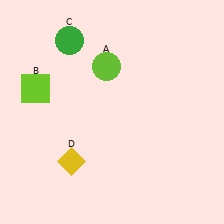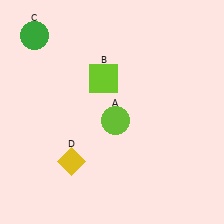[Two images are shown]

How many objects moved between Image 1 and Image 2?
3 objects moved between the two images.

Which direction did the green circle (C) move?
The green circle (C) moved left.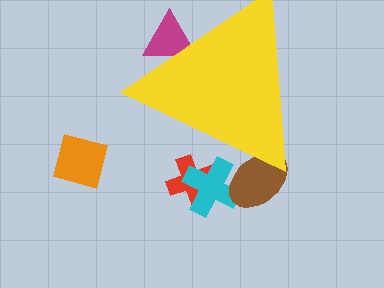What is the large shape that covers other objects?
A yellow triangle.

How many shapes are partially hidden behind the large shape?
4 shapes are partially hidden.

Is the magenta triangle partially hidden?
Yes, the magenta triangle is partially hidden behind the yellow triangle.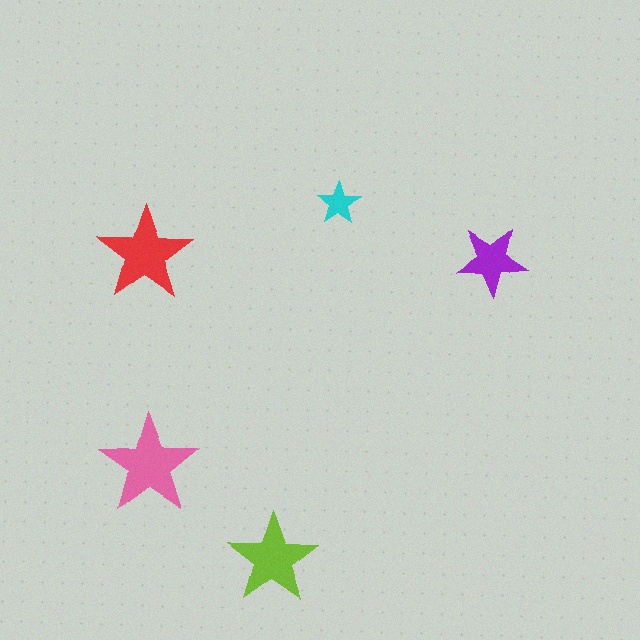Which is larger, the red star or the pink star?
The pink one.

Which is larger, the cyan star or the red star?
The red one.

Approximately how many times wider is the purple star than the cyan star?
About 1.5 times wider.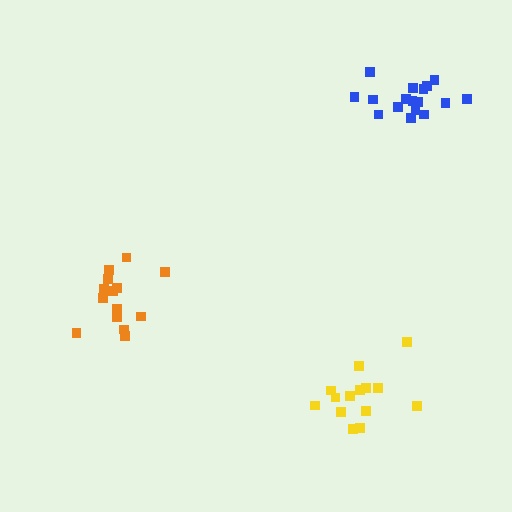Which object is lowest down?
The yellow cluster is bottommost.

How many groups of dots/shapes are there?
There are 3 groups.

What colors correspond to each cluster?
The clusters are colored: blue, orange, yellow.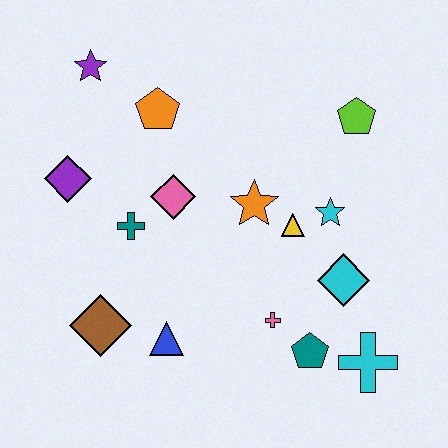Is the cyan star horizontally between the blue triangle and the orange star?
No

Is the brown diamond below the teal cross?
Yes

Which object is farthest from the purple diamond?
The cyan cross is farthest from the purple diamond.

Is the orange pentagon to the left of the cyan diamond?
Yes